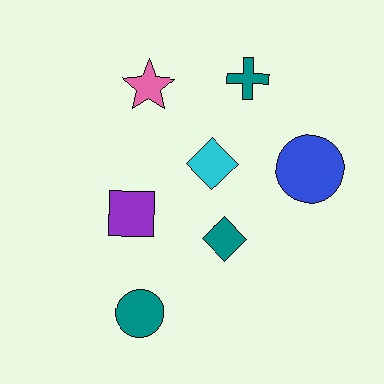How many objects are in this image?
There are 7 objects.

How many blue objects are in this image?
There is 1 blue object.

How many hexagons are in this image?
There are no hexagons.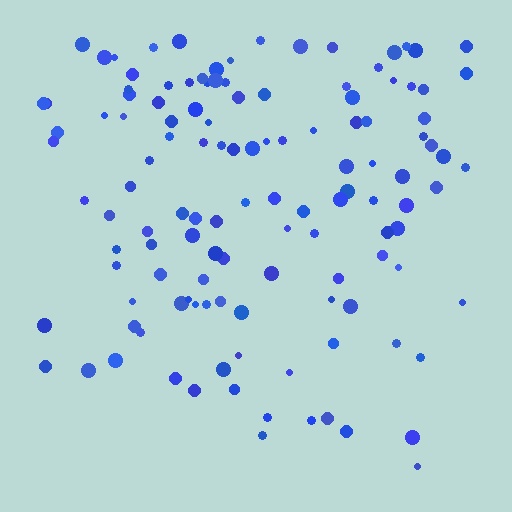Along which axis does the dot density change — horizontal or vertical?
Vertical.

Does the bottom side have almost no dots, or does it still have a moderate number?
Still a moderate number, just noticeably fewer than the top.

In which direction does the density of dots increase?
From bottom to top, with the top side densest.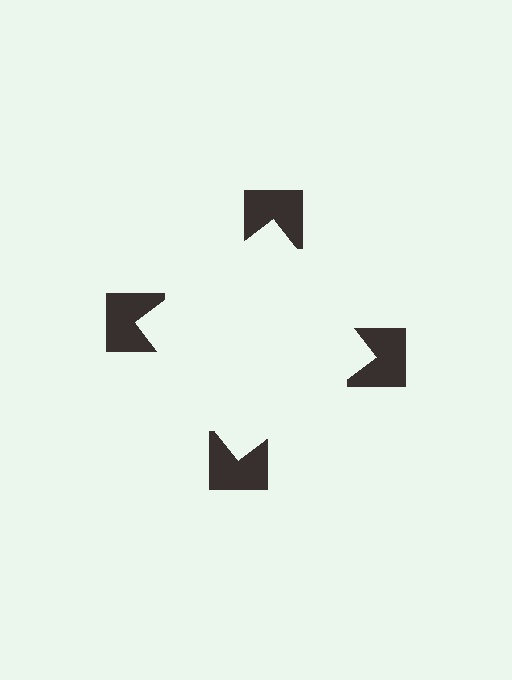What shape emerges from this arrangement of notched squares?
An illusory square — its edges are inferred from the aligned wedge cuts in the notched squares, not physically drawn.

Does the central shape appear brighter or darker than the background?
It typically appears slightly brighter than the background, even though no actual brightness change is drawn.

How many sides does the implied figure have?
4 sides.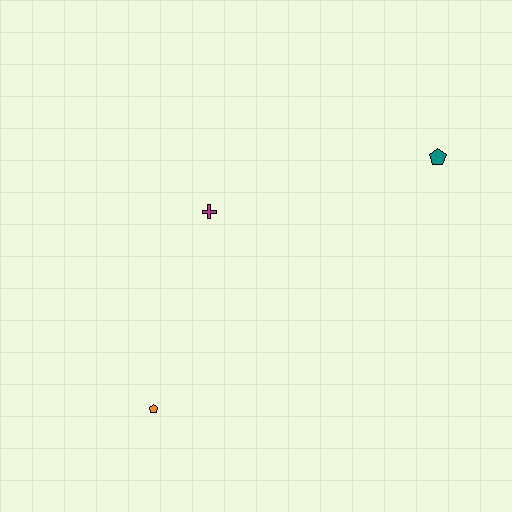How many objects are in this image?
There are 3 objects.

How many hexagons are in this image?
There are no hexagons.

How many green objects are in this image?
There are no green objects.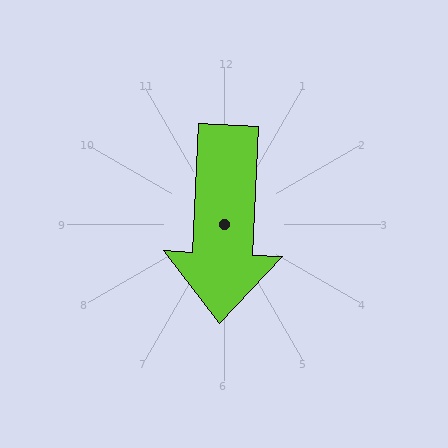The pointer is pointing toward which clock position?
Roughly 6 o'clock.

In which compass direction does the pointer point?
South.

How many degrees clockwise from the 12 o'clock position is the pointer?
Approximately 183 degrees.